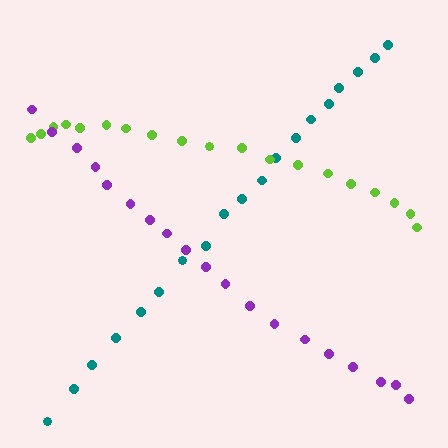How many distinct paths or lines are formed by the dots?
There are 3 distinct paths.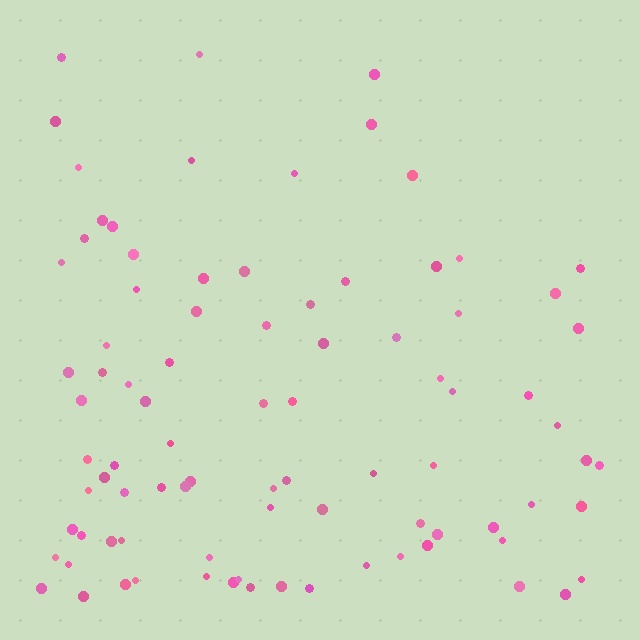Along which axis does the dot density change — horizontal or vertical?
Vertical.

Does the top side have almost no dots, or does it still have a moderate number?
Still a moderate number, just noticeably fewer than the bottom.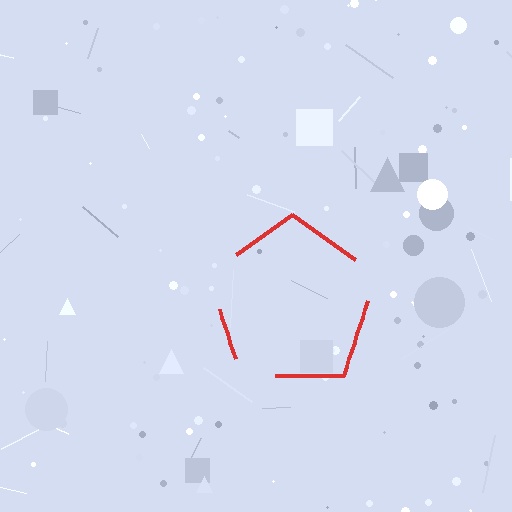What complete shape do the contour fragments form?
The contour fragments form a pentagon.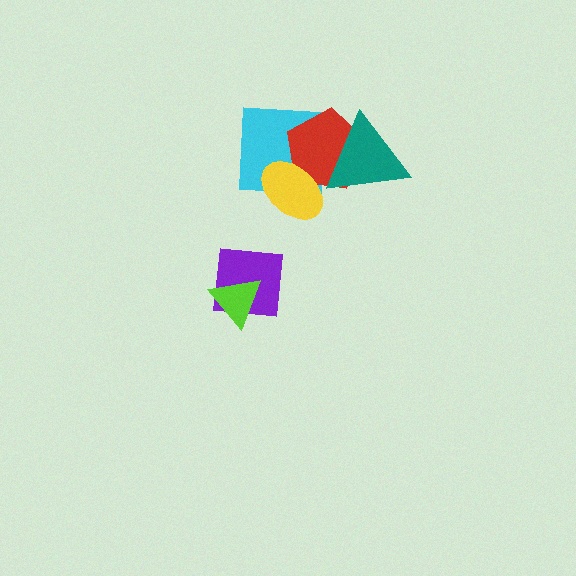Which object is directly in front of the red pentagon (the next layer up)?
The yellow ellipse is directly in front of the red pentagon.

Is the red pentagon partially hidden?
Yes, it is partially covered by another shape.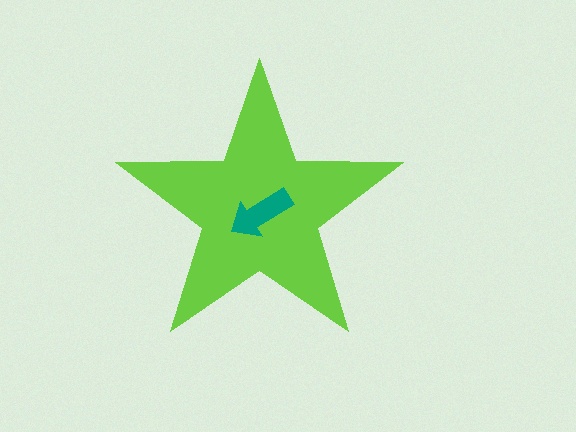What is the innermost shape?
The teal arrow.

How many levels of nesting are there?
2.